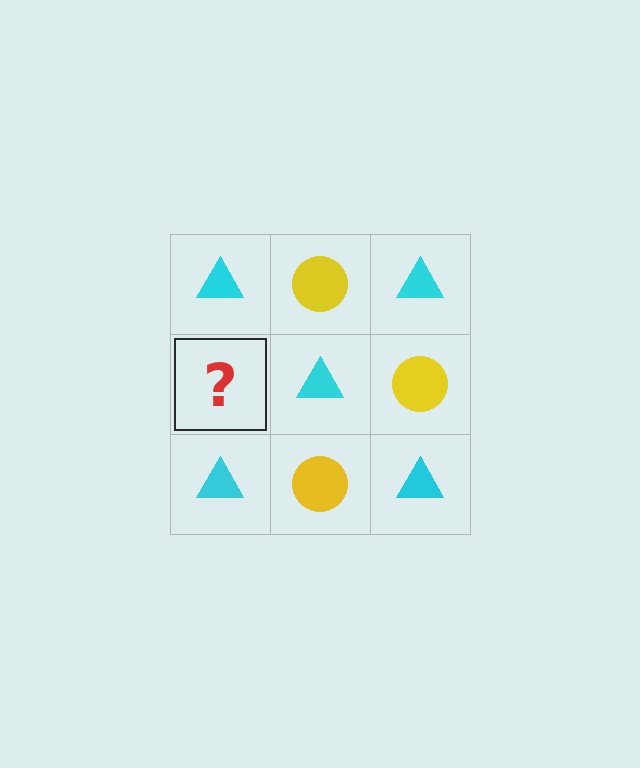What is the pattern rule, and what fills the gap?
The rule is that it alternates cyan triangle and yellow circle in a checkerboard pattern. The gap should be filled with a yellow circle.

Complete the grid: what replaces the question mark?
The question mark should be replaced with a yellow circle.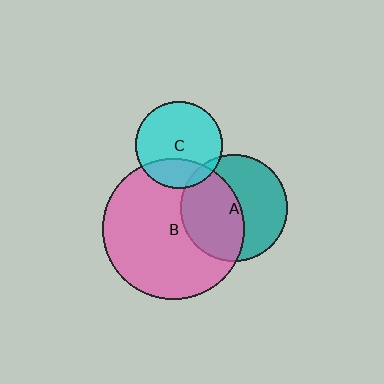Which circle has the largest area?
Circle B (pink).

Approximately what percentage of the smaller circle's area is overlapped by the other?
Approximately 50%.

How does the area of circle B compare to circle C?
Approximately 2.6 times.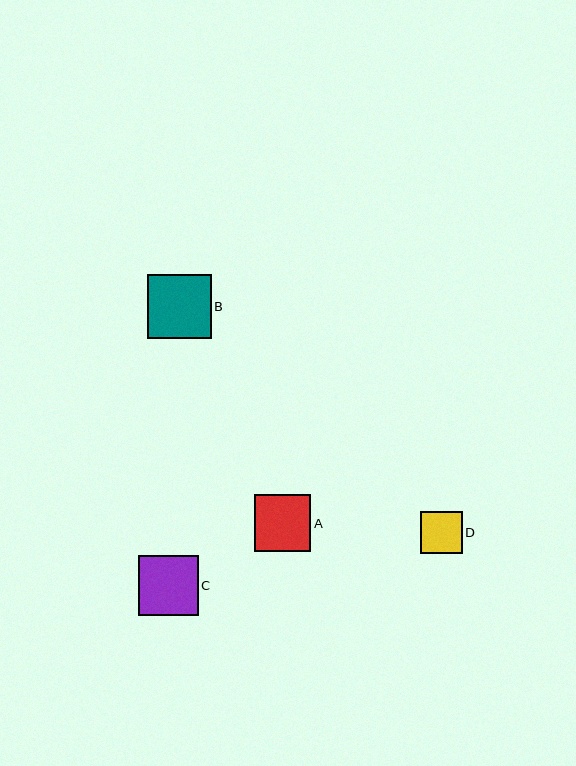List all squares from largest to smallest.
From largest to smallest: B, C, A, D.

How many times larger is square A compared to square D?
Square A is approximately 1.4 times the size of square D.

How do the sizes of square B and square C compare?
Square B and square C are approximately the same size.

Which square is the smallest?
Square D is the smallest with a size of approximately 42 pixels.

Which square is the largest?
Square B is the largest with a size of approximately 64 pixels.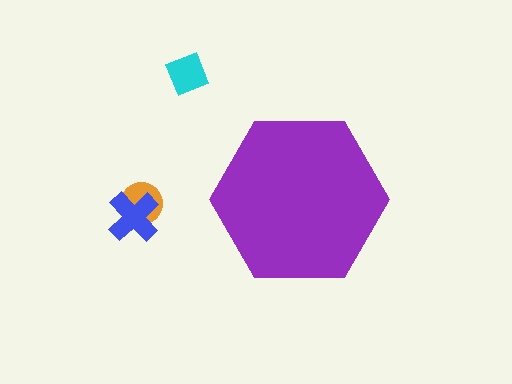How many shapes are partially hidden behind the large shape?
0 shapes are partially hidden.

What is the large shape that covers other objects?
A purple hexagon.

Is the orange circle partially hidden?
No, the orange circle is fully visible.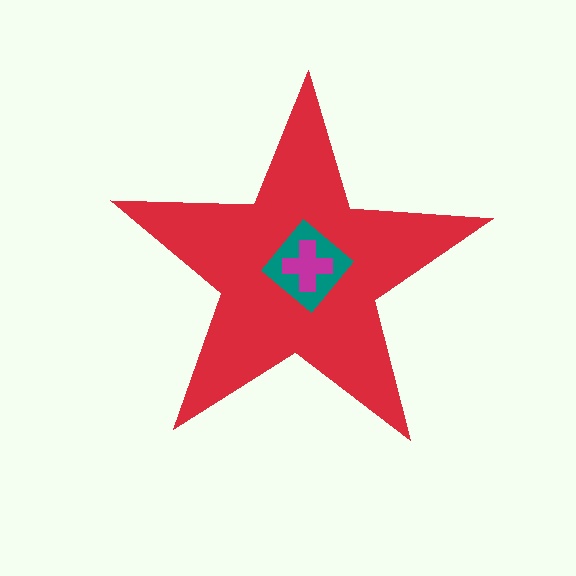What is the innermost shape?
The magenta cross.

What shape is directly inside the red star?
The teal diamond.